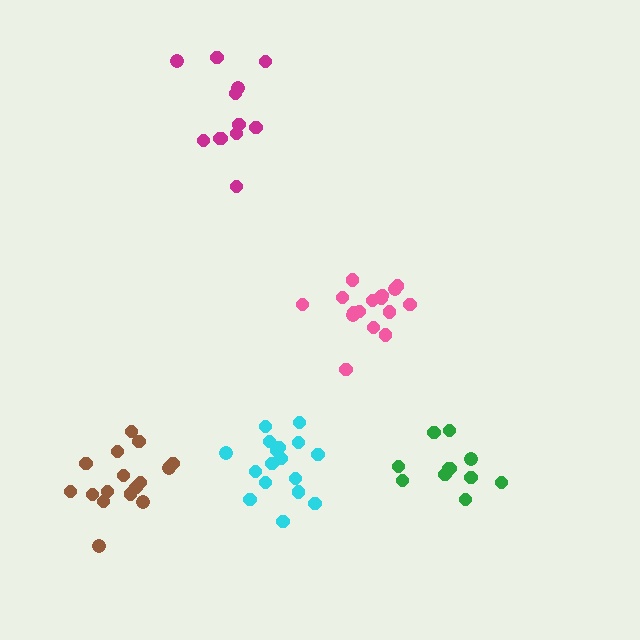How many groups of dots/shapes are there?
There are 5 groups.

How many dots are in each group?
Group 1: 17 dots, Group 2: 16 dots, Group 3: 17 dots, Group 4: 11 dots, Group 5: 12 dots (73 total).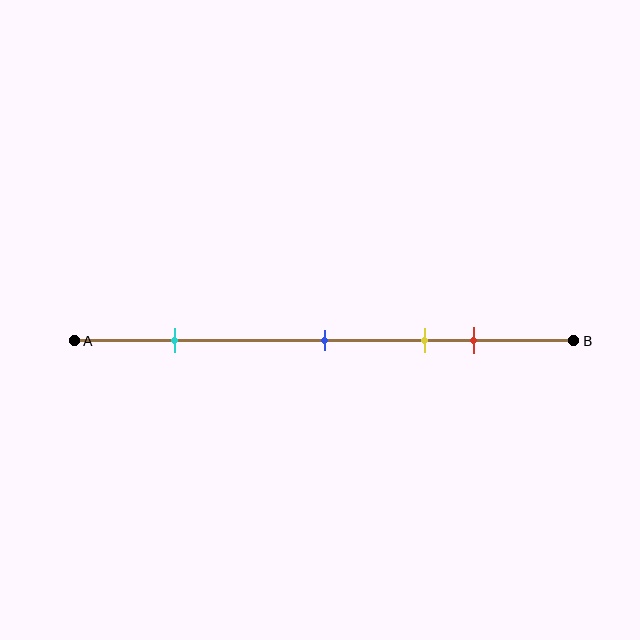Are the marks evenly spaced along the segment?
No, the marks are not evenly spaced.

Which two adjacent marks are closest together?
The yellow and red marks are the closest adjacent pair.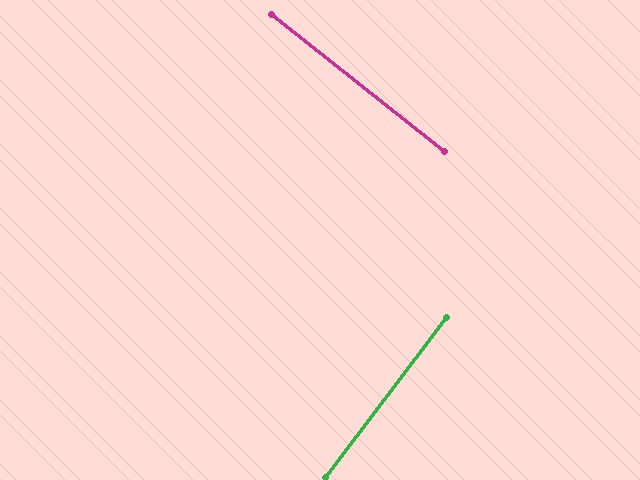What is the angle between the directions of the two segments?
Approximately 89 degrees.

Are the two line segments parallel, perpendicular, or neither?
Perpendicular — they meet at approximately 89°.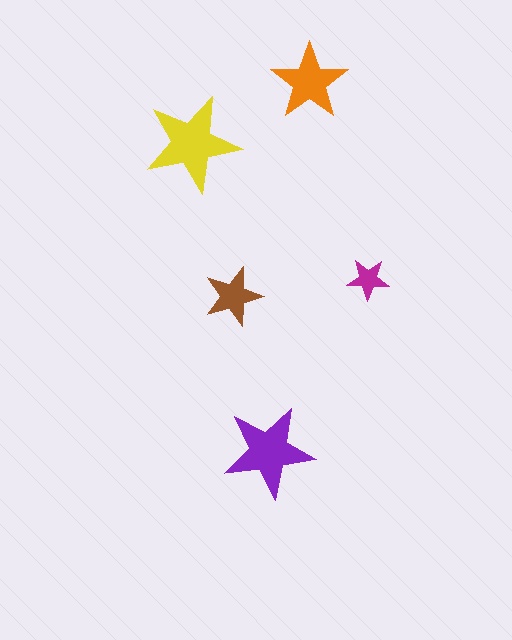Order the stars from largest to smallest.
the yellow one, the purple one, the orange one, the brown one, the magenta one.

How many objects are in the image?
There are 5 objects in the image.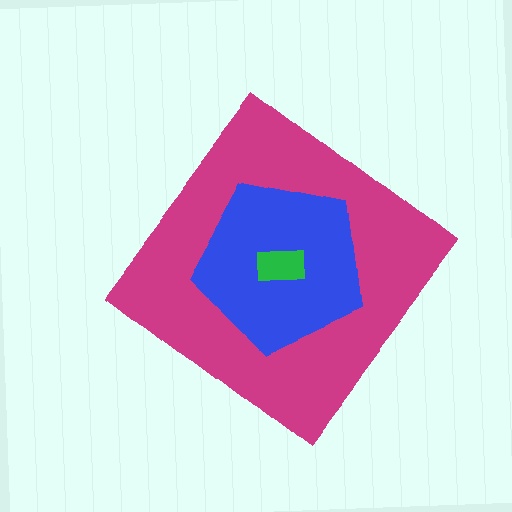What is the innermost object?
The green rectangle.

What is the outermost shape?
The magenta diamond.